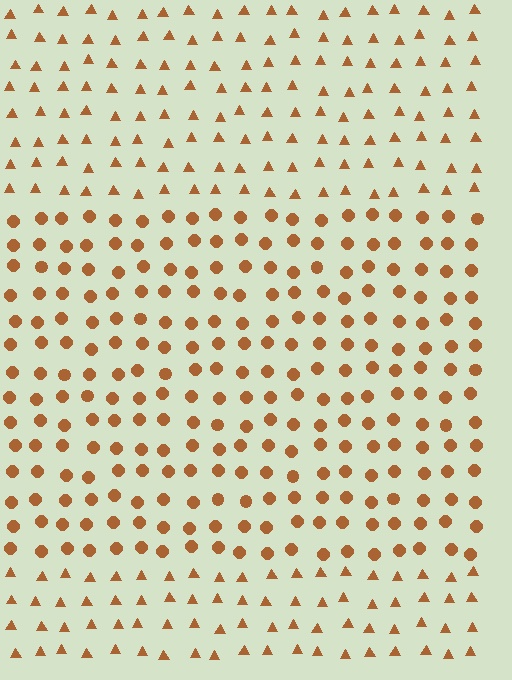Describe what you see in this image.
The image is filled with small brown elements arranged in a uniform grid. A rectangle-shaped region contains circles, while the surrounding area contains triangles. The boundary is defined purely by the change in element shape.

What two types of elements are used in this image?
The image uses circles inside the rectangle region and triangles outside it.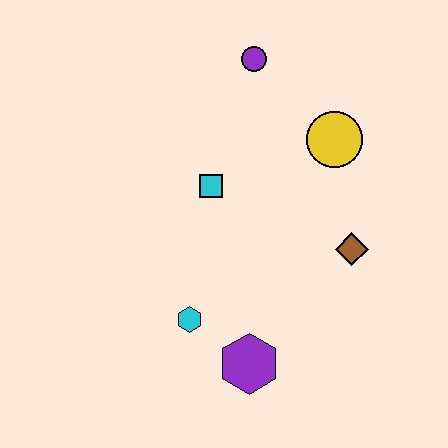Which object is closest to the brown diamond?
The yellow circle is closest to the brown diamond.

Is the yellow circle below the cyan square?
No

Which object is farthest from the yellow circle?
The purple hexagon is farthest from the yellow circle.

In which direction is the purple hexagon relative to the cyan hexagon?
The purple hexagon is to the right of the cyan hexagon.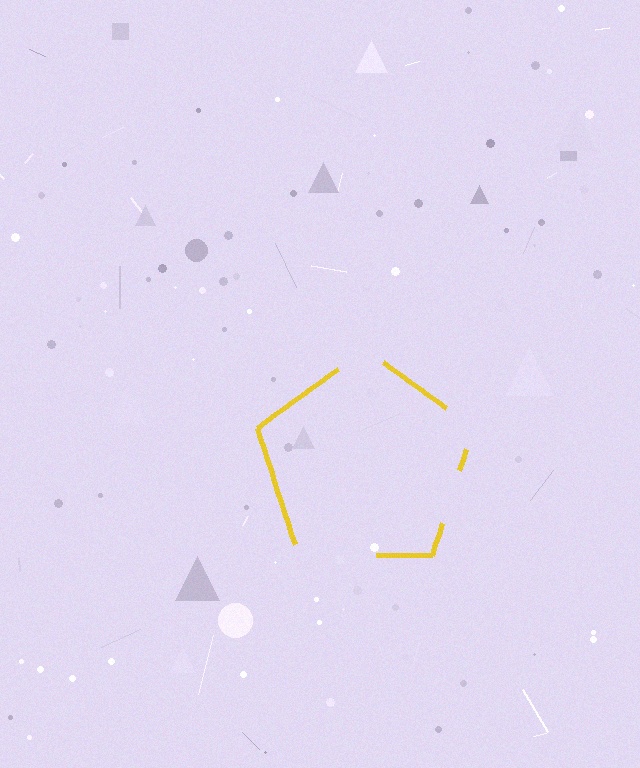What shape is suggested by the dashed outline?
The dashed outline suggests a pentagon.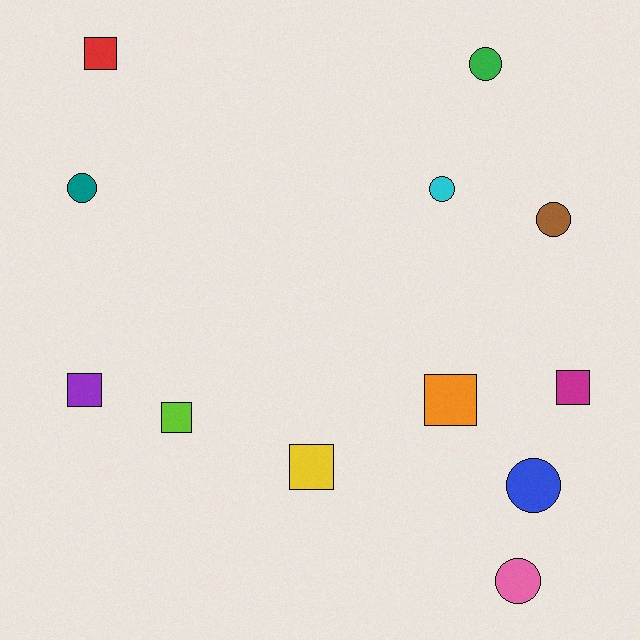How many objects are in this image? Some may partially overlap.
There are 12 objects.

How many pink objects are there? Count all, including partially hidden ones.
There is 1 pink object.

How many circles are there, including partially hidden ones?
There are 6 circles.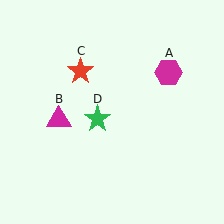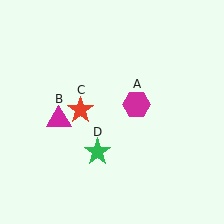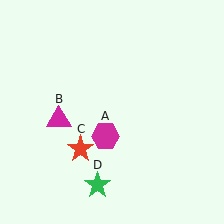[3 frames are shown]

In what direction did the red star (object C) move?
The red star (object C) moved down.